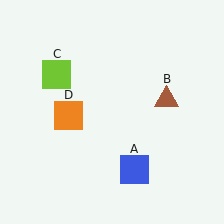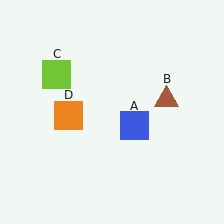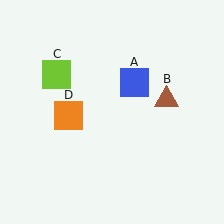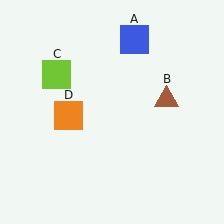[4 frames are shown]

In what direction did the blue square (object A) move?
The blue square (object A) moved up.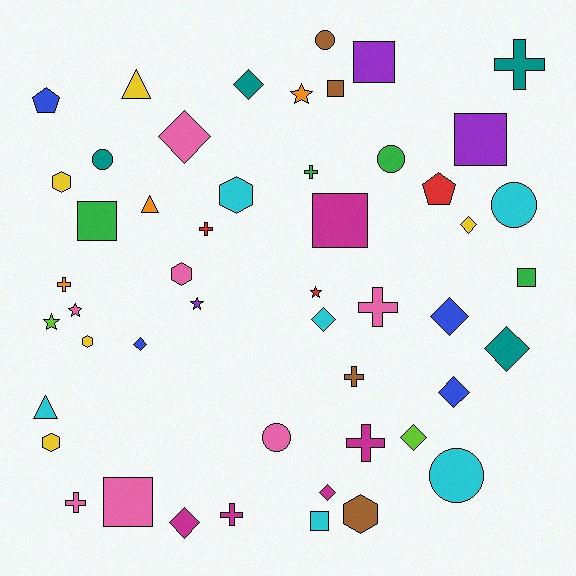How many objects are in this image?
There are 50 objects.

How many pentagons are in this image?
There are 2 pentagons.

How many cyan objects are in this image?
There are 6 cyan objects.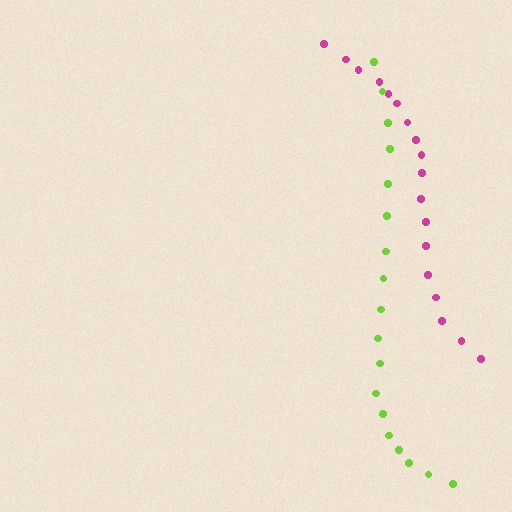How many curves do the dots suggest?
There are 2 distinct paths.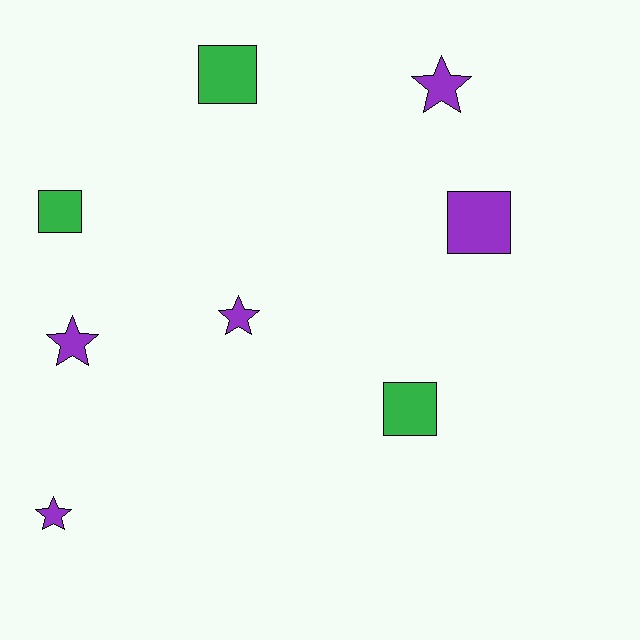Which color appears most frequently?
Purple, with 5 objects.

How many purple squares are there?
There is 1 purple square.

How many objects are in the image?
There are 8 objects.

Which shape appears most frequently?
Square, with 4 objects.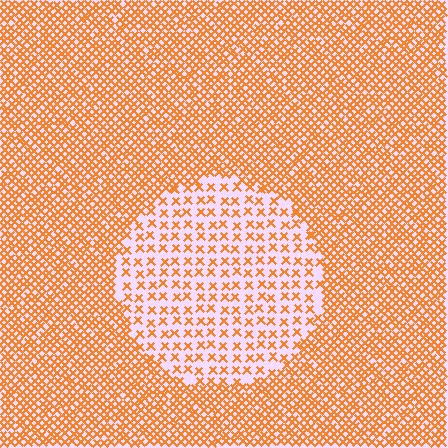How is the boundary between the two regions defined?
The boundary is defined by a change in element density (approximately 2.5x ratio). All elements are the same color, size, and shape.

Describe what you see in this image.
The image contains small orange elements arranged at two different densities. A circle-shaped region is visible where the elements are less densely packed than the surrounding area.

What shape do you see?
I see a circle.